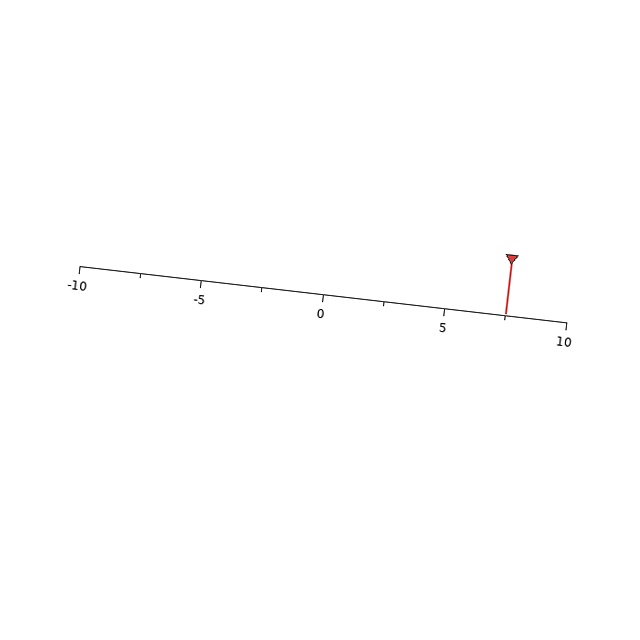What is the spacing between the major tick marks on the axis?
The major ticks are spaced 5 apart.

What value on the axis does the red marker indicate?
The marker indicates approximately 7.5.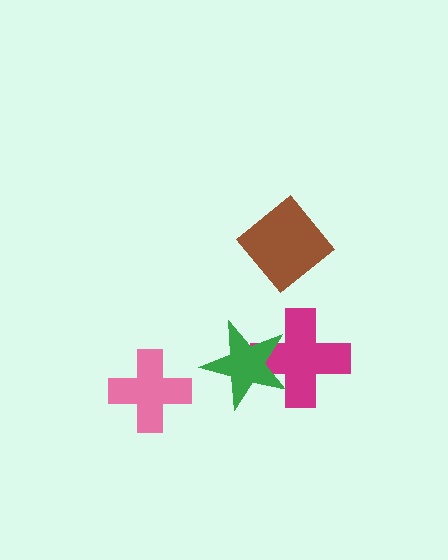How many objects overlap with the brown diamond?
0 objects overlap with the brown diamond.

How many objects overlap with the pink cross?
0 objects overlap with the pink cross.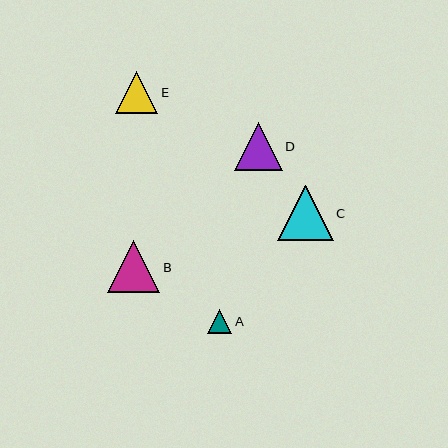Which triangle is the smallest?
Triangle A is the smallest with a size of approximately 24 pixels.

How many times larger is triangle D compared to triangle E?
Triangle D is approximately 1.1 times the size of triangle E.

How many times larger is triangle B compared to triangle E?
Triangle B is approximately 1.2 times the size of triangle E.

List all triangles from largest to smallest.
From largest to smallest: C, B, D, E, A.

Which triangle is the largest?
Triangle C is the largest with a size of approximately 56 pixels.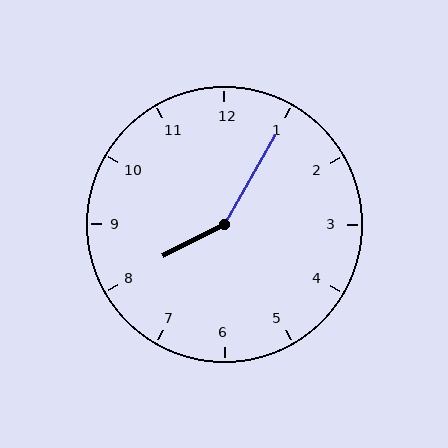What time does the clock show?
8:05.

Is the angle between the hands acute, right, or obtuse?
It is obtuse.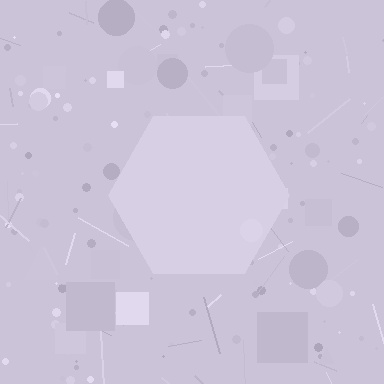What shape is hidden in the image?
A hexagon is hidden in the image.